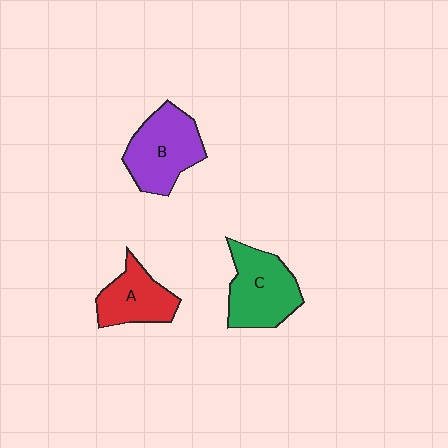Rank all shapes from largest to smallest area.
From largest to smallest: B (purple), C (green), A (red).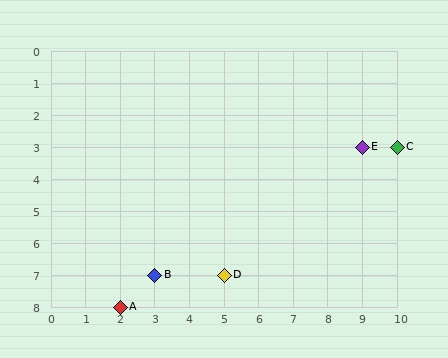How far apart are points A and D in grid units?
Points A and D are 3 columns and 1 row apart (about 3.2 grid units diagonally).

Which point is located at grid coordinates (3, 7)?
Point B is at (3, 7).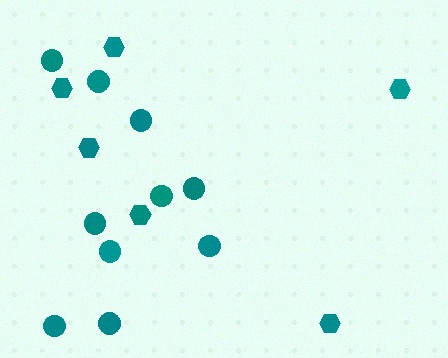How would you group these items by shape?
There are 2 groups: one group of hexagons (6) and one group of circles (10).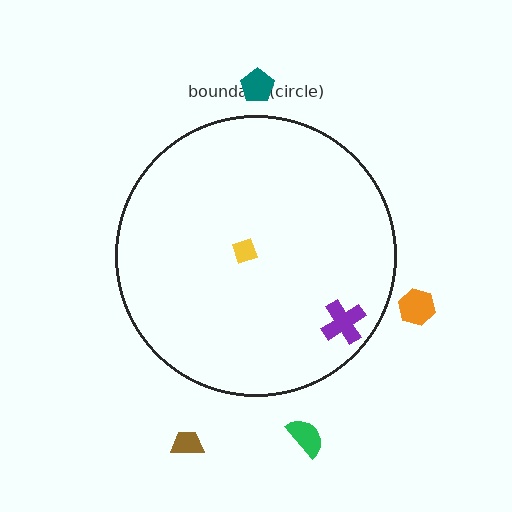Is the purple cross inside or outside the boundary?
Inside.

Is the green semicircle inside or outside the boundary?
Outside.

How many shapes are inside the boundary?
2 inside, 4 outside.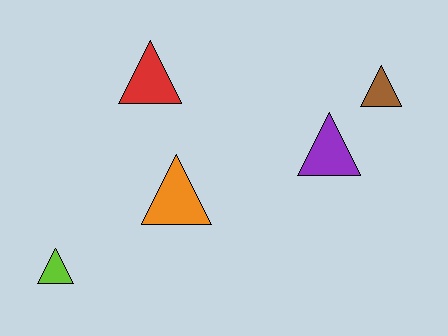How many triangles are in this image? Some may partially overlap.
There are 5 triangles.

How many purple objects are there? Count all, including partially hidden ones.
There is 1 purple object.